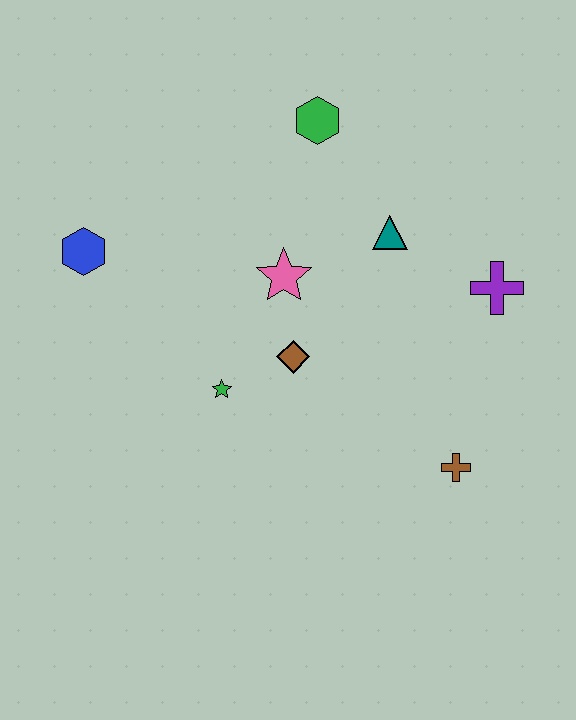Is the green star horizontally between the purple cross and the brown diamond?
No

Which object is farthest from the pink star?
The brown cross is farthest from the pink star.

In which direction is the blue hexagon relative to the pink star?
The blue hexagon is to the left of the pink star.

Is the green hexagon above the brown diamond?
Yes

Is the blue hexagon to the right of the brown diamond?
No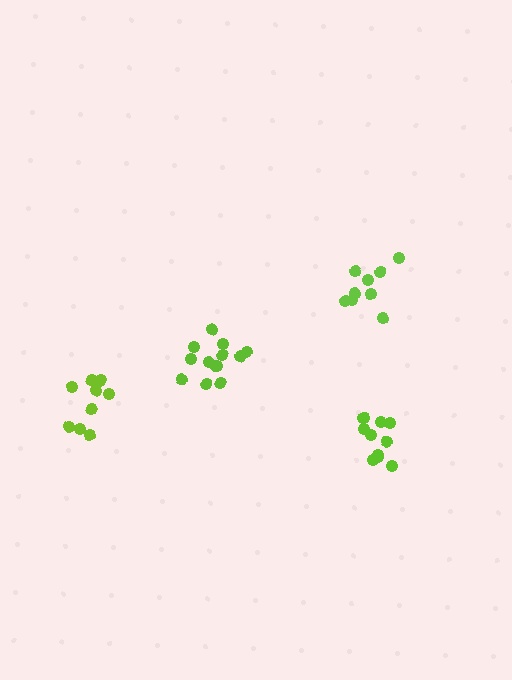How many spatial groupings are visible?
There are 4 spatial groupings.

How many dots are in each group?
Group 1: 10 dots, Group 2: 9 dots, Group 3: 13 dots, Group 4: 9 dots (41 total).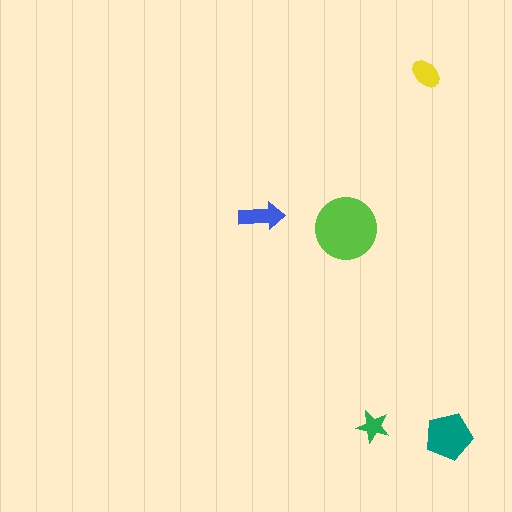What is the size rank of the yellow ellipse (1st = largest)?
4th.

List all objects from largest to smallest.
The lime circle, the teal pentagon, the blue arrow, the yellow ellipse, the green star.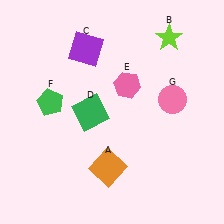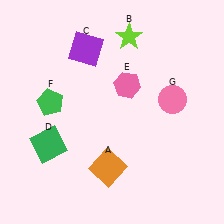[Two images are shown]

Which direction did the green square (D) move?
The green square (D) moved left.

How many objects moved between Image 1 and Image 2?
2 objects moved between the two images.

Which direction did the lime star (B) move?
The lime star (B) moved left.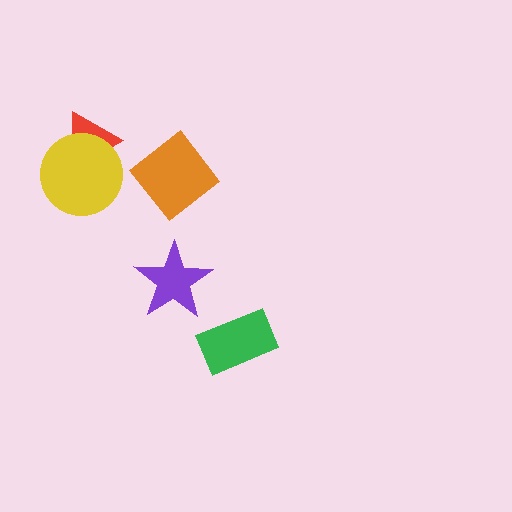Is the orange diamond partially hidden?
No, no other shape covers it.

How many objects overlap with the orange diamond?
0 objects overlap with the orange diamond.